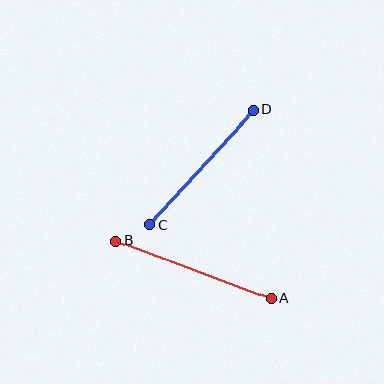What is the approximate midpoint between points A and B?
The midpoint is at approximately (194, 270) pixels.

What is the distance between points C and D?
The distance is approximately 155 pixels.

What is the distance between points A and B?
The distance is approximately 165 pixels.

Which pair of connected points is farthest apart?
Points A and B are farthest apart.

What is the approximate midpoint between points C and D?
The midpoint is at approximately (202, 167) pixels.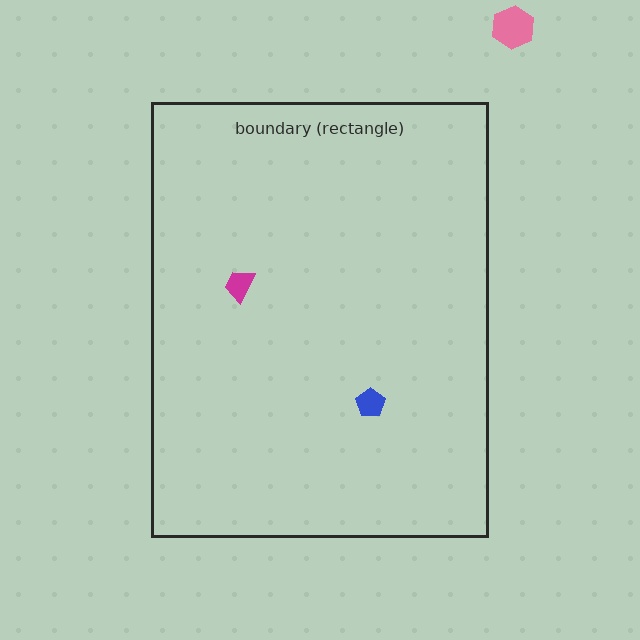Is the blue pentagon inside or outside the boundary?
Inside.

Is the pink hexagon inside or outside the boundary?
Outside.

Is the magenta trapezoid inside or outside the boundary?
Inside.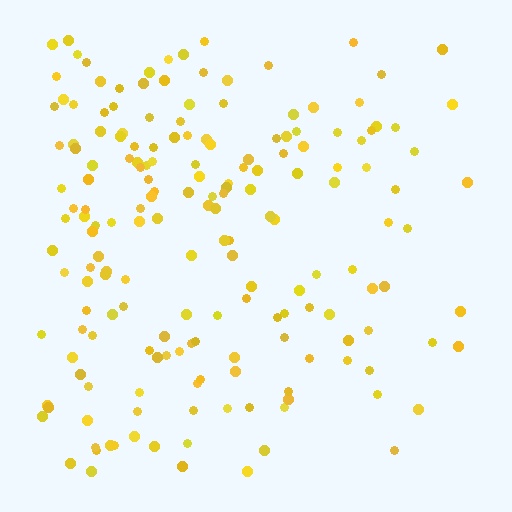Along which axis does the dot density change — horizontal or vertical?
Horizontal.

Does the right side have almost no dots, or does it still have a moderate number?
Still a moderate number, just noticeably fewer than the left.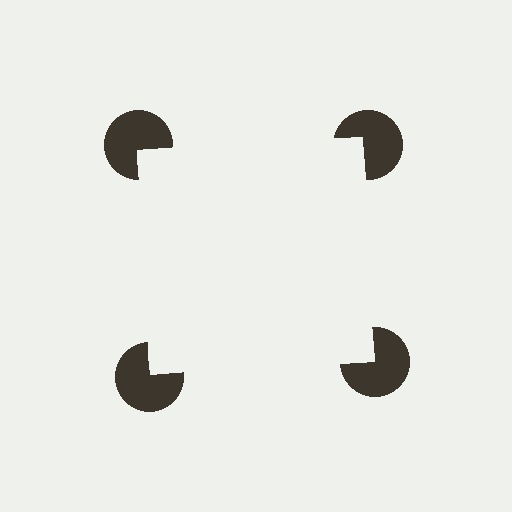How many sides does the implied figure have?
4 sides.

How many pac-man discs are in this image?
There are 4 — one at each vertex of the illusory square.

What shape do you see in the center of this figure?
An illusory square — its edges are inferred from the aligned wedge cuts in the pac-man discs, not physically drawn.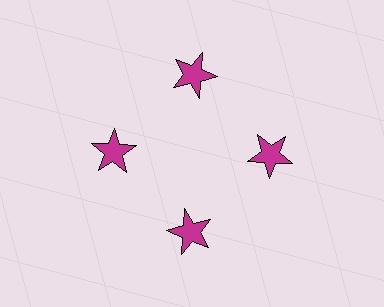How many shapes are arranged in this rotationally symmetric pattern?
There are 4 shapes, arranged in 4 groups of 1.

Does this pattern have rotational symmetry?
Yes, this pattern has 4-fold rotational symmetry. It looks the same after rotating 90 degrees around the center.